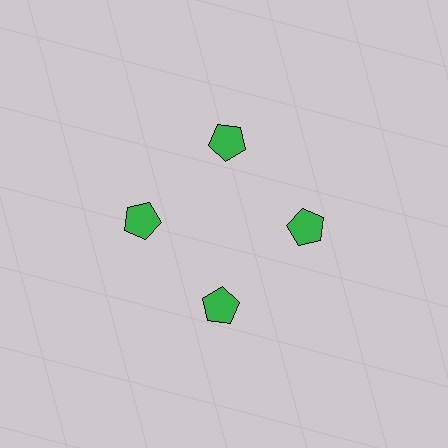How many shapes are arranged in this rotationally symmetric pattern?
There are 4 shapes, arranged in 4 groups of 1.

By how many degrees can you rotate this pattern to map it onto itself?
The pattern maps onto itself every 90 degrees of rotation.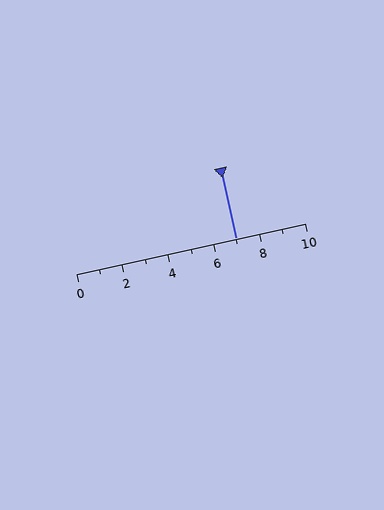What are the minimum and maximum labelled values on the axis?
The axis runs from 0 to 10.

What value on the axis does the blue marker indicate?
The marker indicates approximately 7.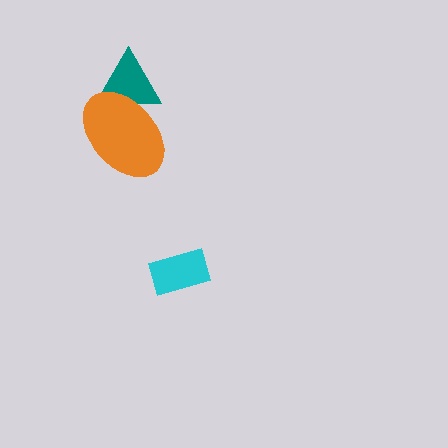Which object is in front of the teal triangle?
The orange ellipse is in front of the teal triangle.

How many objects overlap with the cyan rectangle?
0 objects overlap with the cyan rectangle.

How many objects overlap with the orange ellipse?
1 object overlaps with the orange ellipse.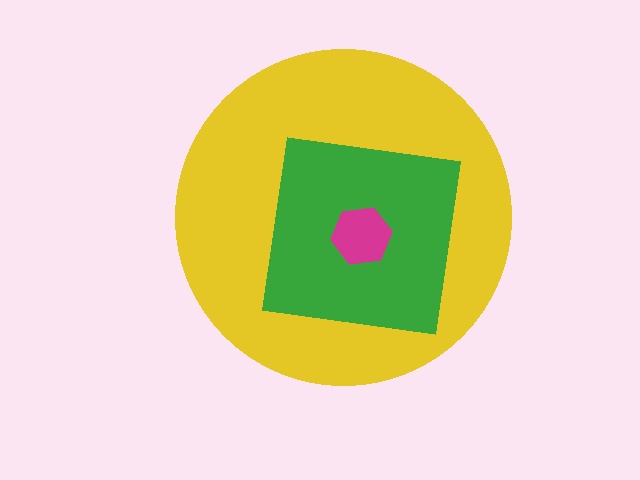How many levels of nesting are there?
3.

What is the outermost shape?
The yellow circle.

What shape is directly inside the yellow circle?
The green square.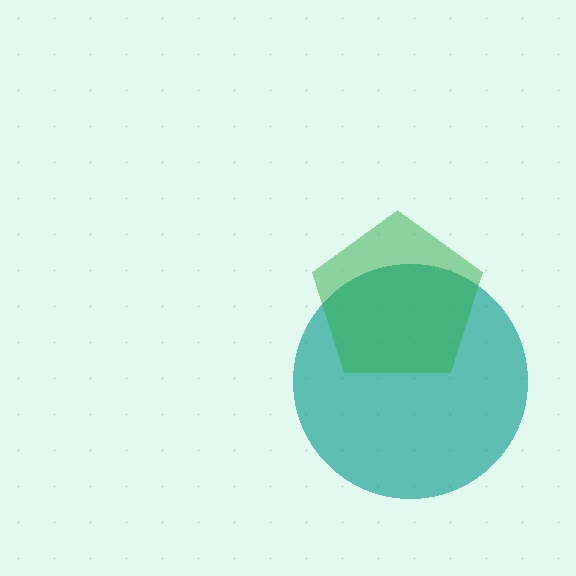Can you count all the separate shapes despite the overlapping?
Yes, there are 2 separate shapes.